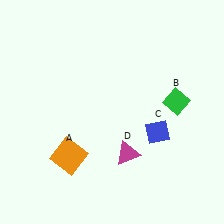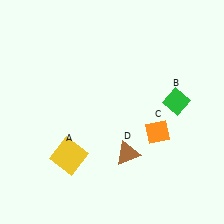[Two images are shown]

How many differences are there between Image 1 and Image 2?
There are 3 differences between the two images.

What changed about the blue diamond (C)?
In Image 1, C is blue. In Image 2, it changed to orange.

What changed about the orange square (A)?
In Image 1, A is orange. In Image 2, it changed to yellow.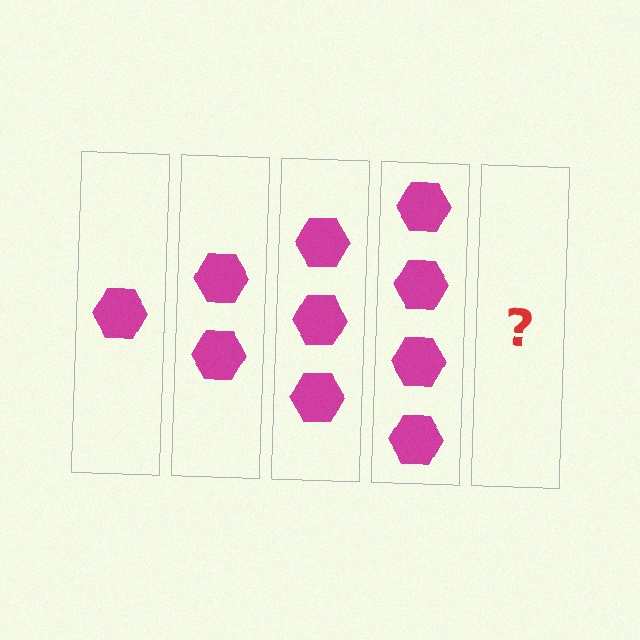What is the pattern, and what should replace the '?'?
The pattern is that each step adds one more hexagon. The '?' should be 5 hexagons.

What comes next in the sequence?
The next element should be 5 hexagons.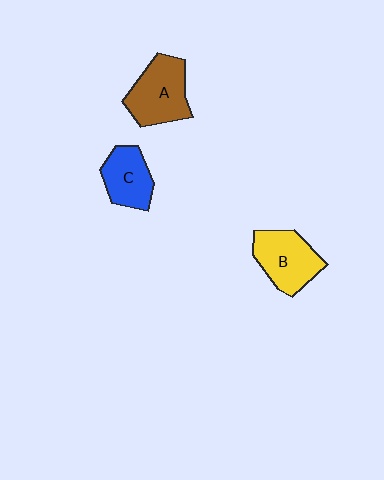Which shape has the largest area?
Shape A (brown).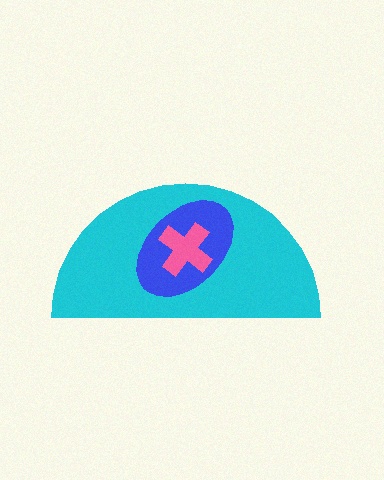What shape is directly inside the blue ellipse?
The pink cross.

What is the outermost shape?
The cyan semicircle.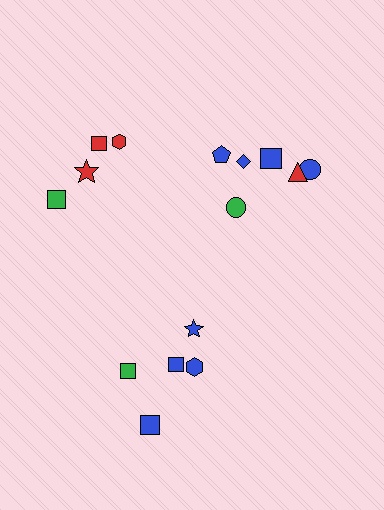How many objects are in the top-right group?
There are 6 objects.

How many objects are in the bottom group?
There are 5 objects.